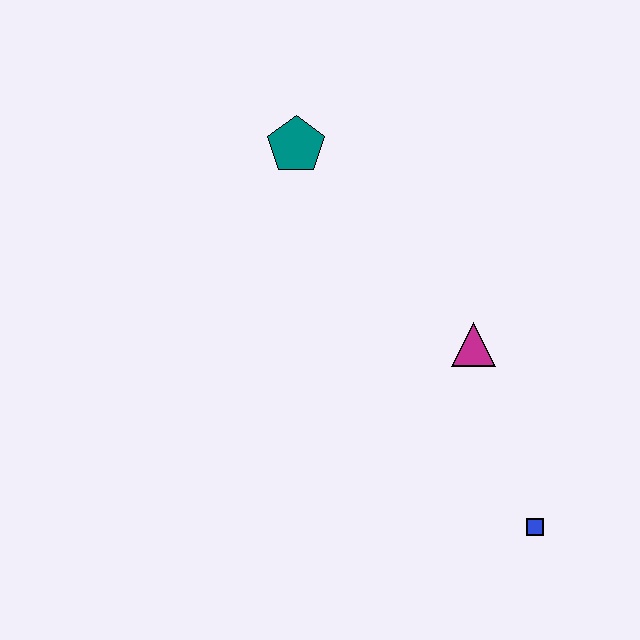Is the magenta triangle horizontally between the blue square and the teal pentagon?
Yes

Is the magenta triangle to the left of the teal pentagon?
No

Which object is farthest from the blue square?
The teal pentagon is farthest from the blue square.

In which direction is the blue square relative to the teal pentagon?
The blue square is below the teal pentagon.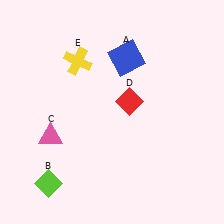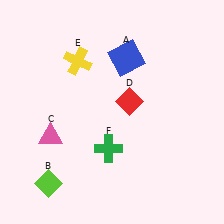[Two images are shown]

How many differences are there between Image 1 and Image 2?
There is 1 difference between the two images.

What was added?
A green cross (F) was added in Image 2.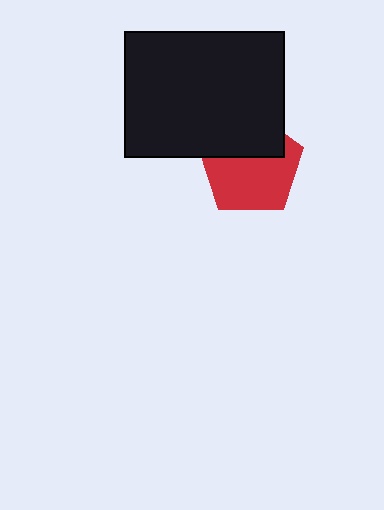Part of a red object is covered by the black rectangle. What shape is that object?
It is a pentagon.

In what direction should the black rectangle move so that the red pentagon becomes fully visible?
The black rectangle should move up. That is the shortest direction to clear the overlap and leave the red pentagon fully visible.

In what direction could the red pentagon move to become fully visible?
The red pentagon could move down. That would shift it out from behind the black rectangle entirely.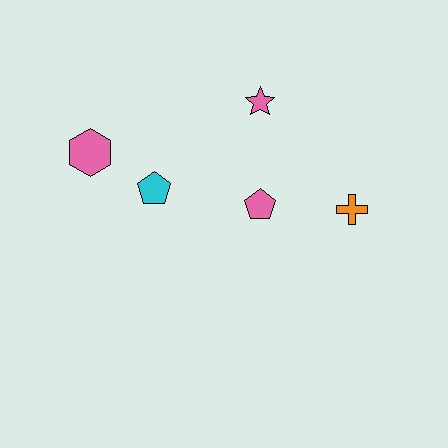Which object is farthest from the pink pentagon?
The pink hexagon is farthest from the pink pentagon.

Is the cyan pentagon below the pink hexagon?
Yes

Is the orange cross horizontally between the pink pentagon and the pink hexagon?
No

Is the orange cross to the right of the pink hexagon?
Yes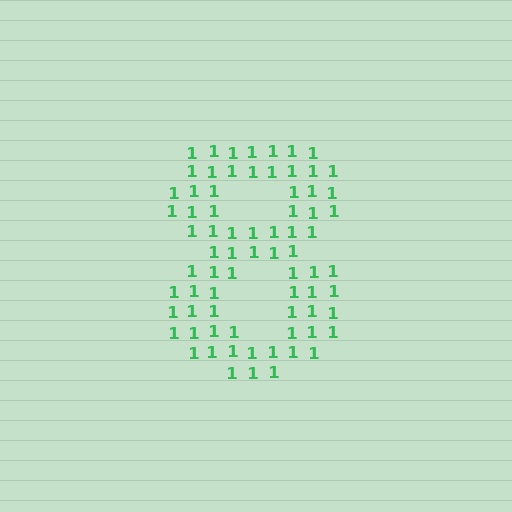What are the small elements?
The small elements are digit 1's.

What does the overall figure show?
The overall figure shows the digit 8.